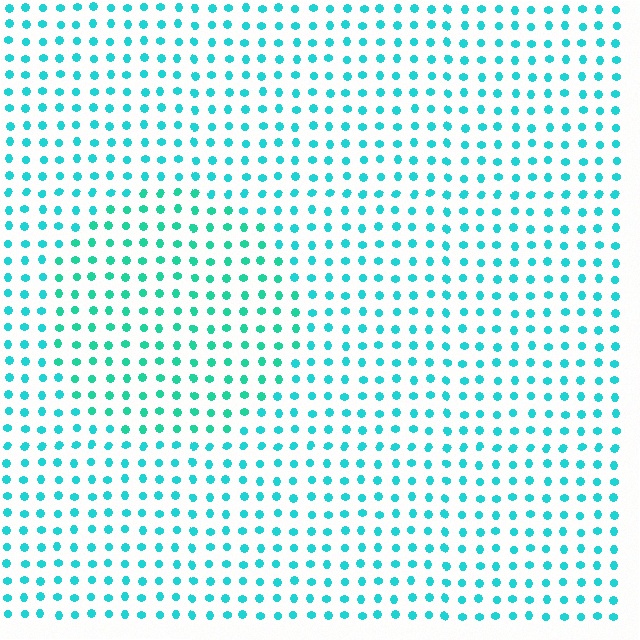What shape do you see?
I see a circle.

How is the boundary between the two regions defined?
The boundary is defined purely by a slight shift in hue (about 18 degrees). Spacing, size, and orientation are identical on both sides.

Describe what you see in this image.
The image is filled with small cyan elements in a uniform arrangement. A circle-shaped region is visible where the elements are tinted to a slightly different hue, forming a subtle color boundary.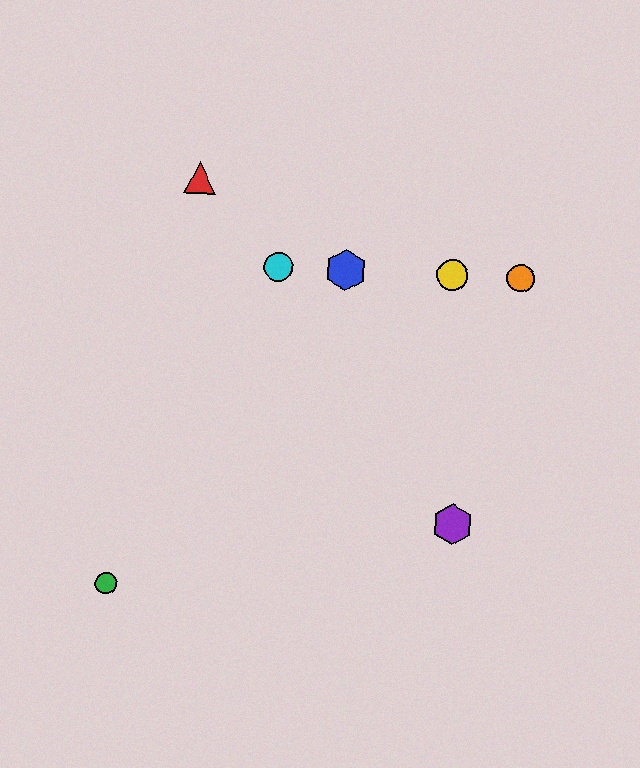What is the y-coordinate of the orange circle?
The orange circle is at y≈278.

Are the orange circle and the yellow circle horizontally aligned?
Yes, both are at y≈278.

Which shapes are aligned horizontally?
The blue hexagon, the yellow circle, the orange circle, the cyan circle are aligned horizontally.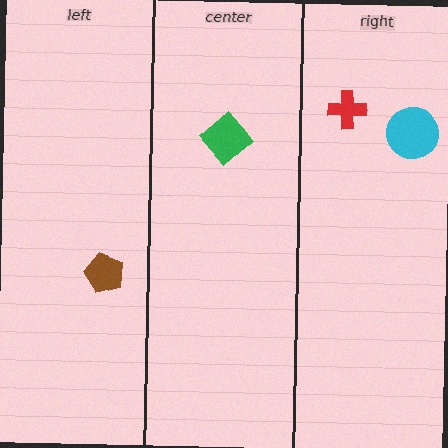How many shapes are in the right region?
2.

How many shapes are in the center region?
1.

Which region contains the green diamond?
The center region.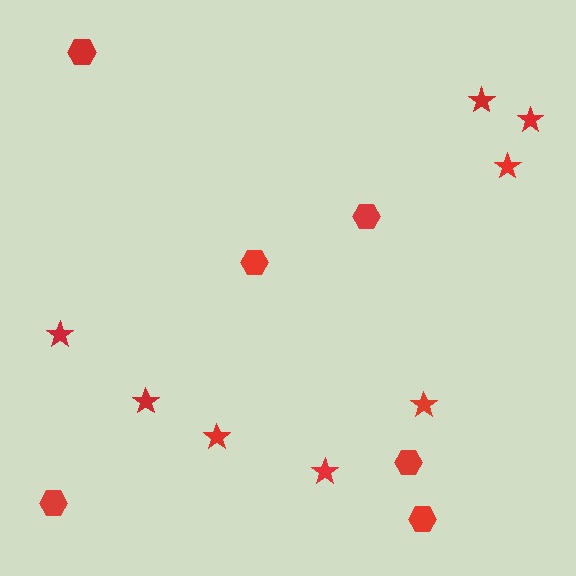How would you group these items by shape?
There are 2 groups: one group of stars (8) and one group of hexagons (6).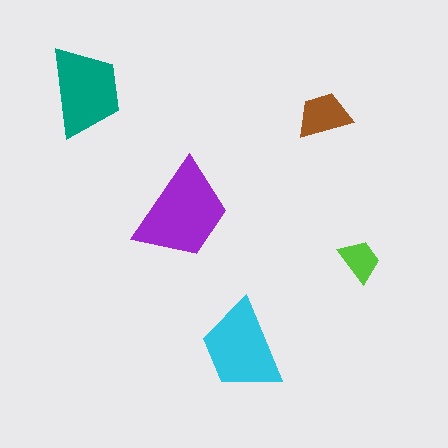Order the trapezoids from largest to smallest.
the purple one, the cyan one, the teal one, the brown one, the lime one.